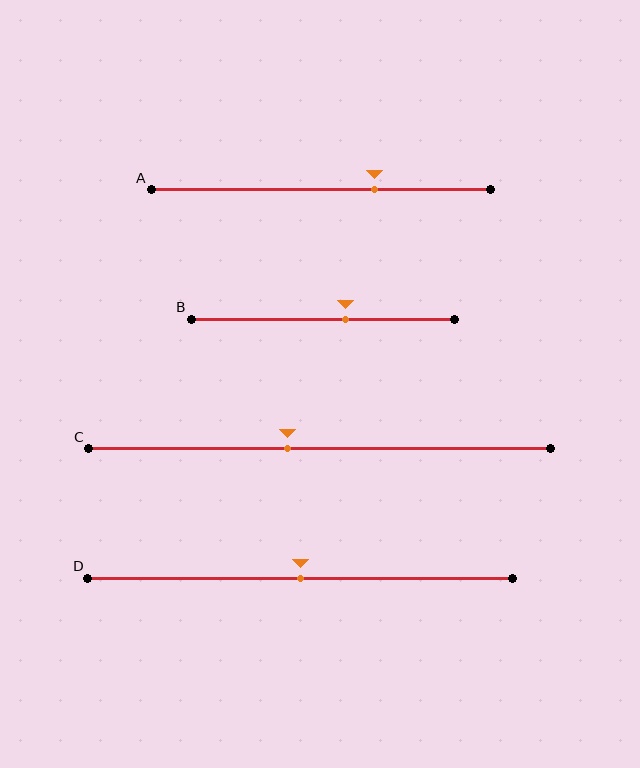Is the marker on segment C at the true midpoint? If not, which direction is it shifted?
No, the marker on segment C is shifted to the left by about 7% of the segment length.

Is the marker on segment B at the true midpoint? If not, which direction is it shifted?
No, the marker on segment B is shifted to the right by about 9% of the segment length.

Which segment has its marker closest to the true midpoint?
Segment D has its marker closest to the true midpoint.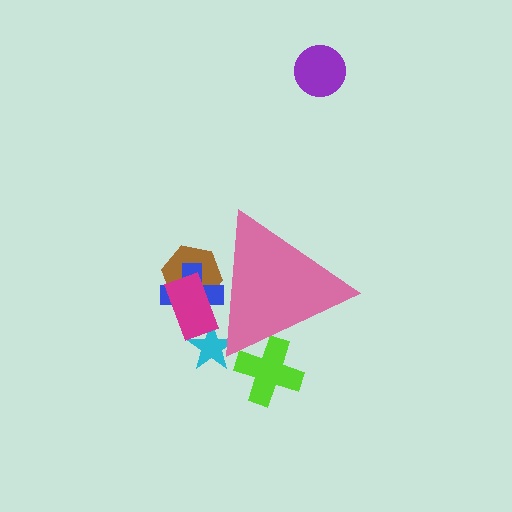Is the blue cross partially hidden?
Yes, the blue cross is partially hidden behind the pink triangle.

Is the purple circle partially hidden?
No, the purple circle is fully visible.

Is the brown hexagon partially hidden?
Yes, the brown hexagon is partially hidden behind the pink triangle.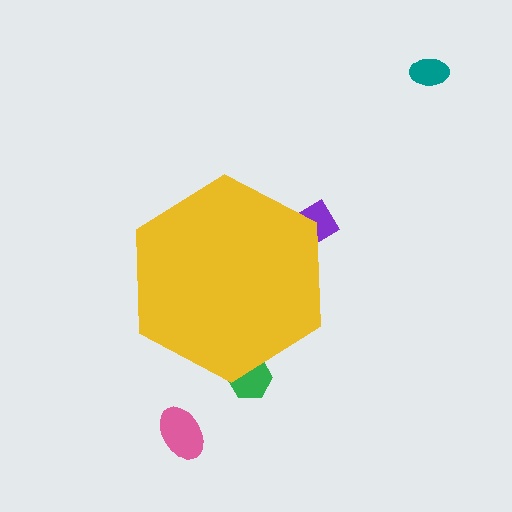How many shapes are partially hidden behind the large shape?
2 shapes are partially hidden.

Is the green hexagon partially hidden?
Yes, the green hexagon is partially hidden behind the yellow hexagon.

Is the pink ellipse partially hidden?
No, the pink ellipse is fully visible.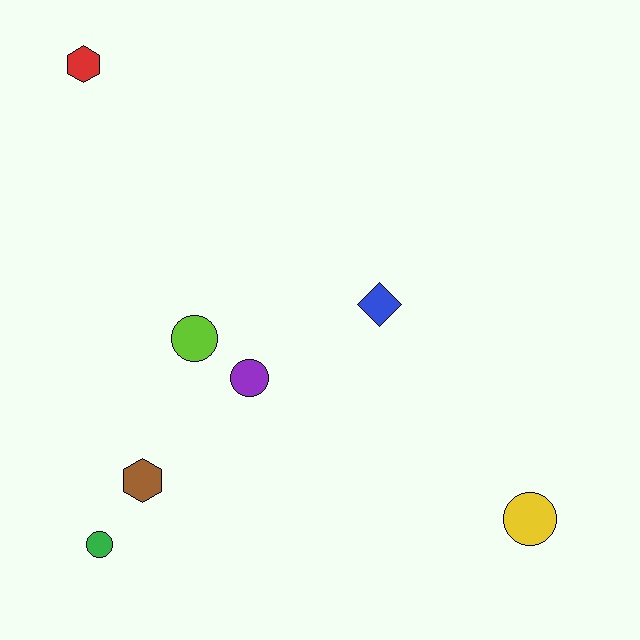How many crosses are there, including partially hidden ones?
There are no crosses.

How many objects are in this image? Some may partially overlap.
There are 7 objects.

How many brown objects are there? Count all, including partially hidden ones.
There is 1 brown object.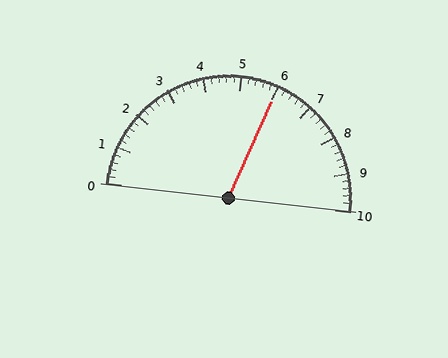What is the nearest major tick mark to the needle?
The nearest major tick mark is 6.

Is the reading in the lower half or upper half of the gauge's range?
The reading is in the upper half of the range (0 to 10).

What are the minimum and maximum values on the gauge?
The gauge ranges from 0 to 10.